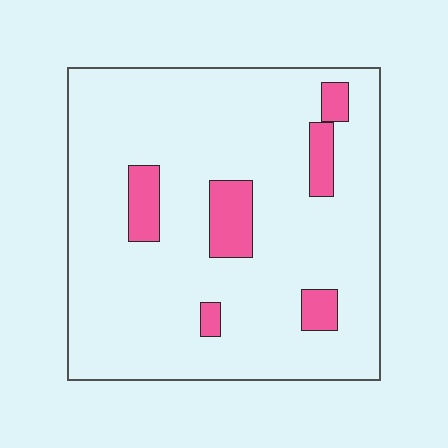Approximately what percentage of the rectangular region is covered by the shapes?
Approximately 10%.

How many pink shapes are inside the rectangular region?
6.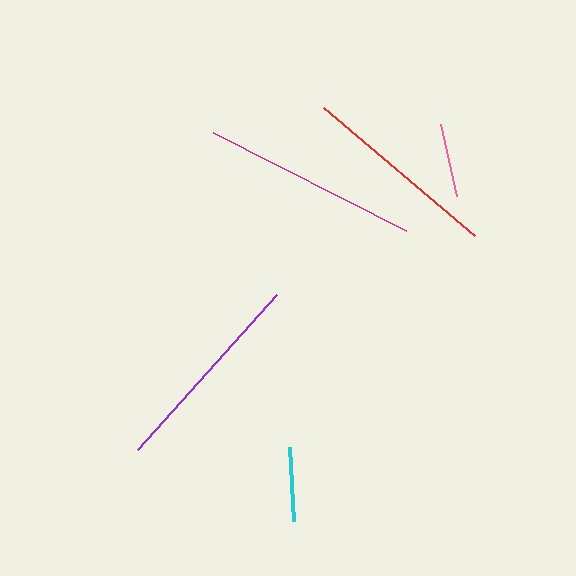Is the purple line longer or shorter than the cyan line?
The purple line is longer than the cyan line.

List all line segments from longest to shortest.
From longest to shortest: magenta, purple, red, cyan, pink.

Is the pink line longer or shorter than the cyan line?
The cyan line is longer than the pink line.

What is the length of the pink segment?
The pink segment is approximately 74 pixels long.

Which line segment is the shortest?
The pink line is the shortest at approximately 74 pixels.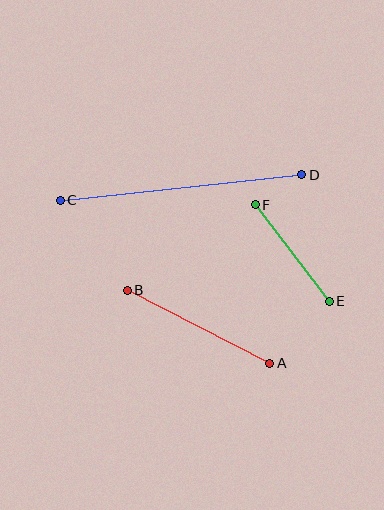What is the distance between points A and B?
The distance is approximately 160 pixels.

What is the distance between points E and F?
The distance is approximately 122 pixels.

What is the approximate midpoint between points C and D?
The midpoint is at approximately (181, 187) pixels.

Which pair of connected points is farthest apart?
Points C and D are farthest apart.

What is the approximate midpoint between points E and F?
The midpoint is at approximately (292, 253) pixels.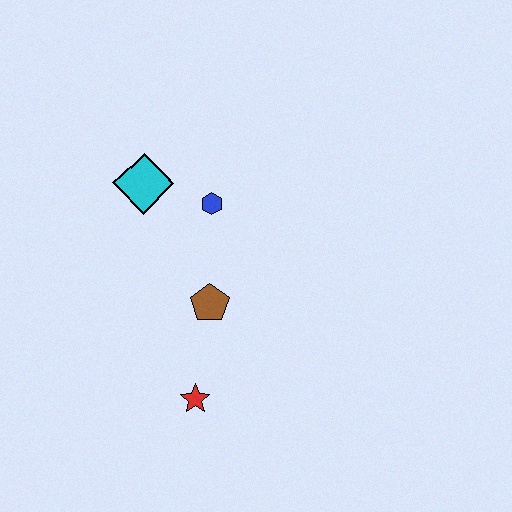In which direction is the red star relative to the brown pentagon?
The red star is below the brown pentagon.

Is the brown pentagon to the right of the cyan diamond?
Yes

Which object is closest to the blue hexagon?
The cyan diamond is closest to the blue hexagon.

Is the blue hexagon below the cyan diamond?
Yes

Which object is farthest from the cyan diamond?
The red star is farthest from the cyan diamond.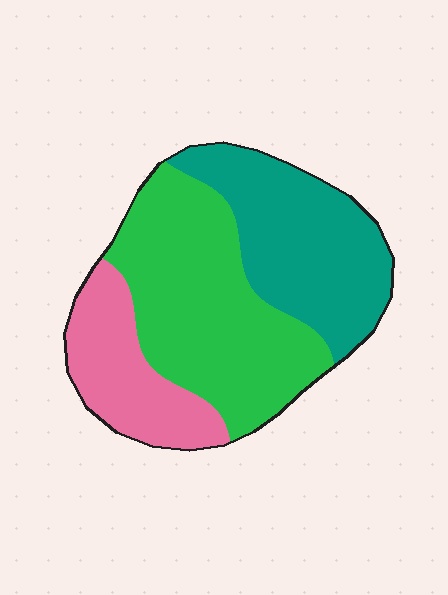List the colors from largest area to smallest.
From largest to smallest: green, teal, pink.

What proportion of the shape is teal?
Teal takes up between a quarter and a half of the shape.